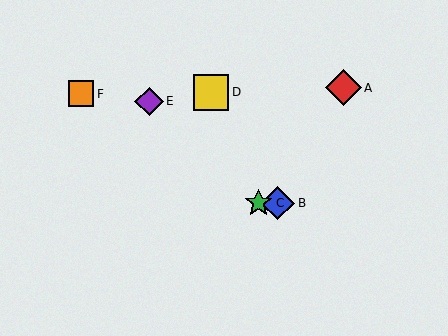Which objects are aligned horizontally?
Objects B, C are aligned horizontally.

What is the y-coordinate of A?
Object A is at y≈88.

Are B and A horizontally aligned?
No, B is at y≈203 and A is at y≈88.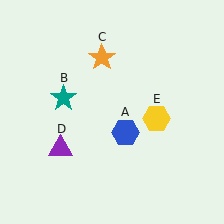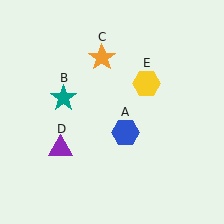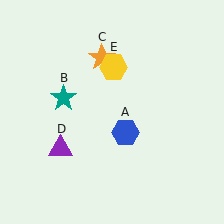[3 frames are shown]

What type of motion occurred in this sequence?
The yellow hexagon (object E) rotated counterclockwise around the center of the scene.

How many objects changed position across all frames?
1 object changed position: yellow hexagon (object E).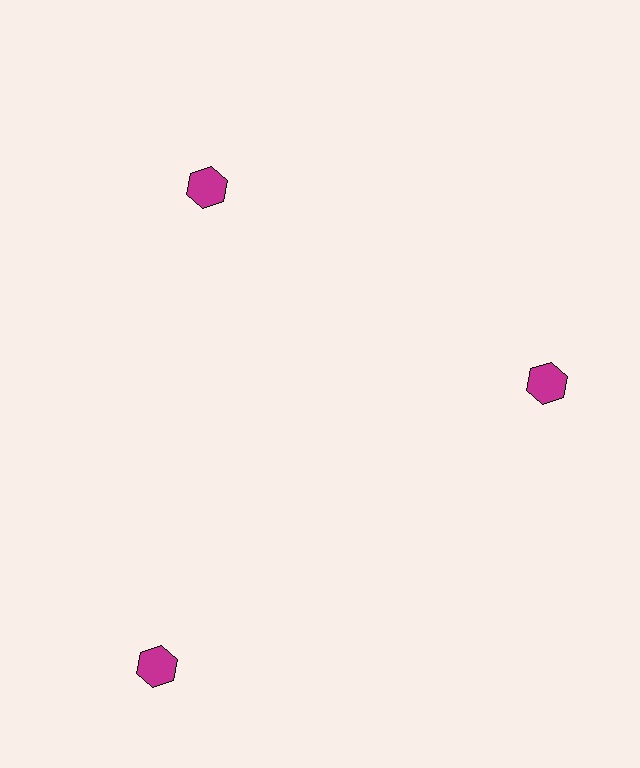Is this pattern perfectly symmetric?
No. The 3 magenta hexagons are arranged in a ring, but one element near the 7 o'clock position is pushed outward from the center, breaking the 3-fold rotational symmetry.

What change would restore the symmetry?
The symmetry would be restored by moving it inward, back onto the ring so that all 3 hexagons sit at equal angles and equal distance from the center.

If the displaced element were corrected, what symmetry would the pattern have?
It would have 3-fold rotational symmetry — the pattern would map onto itself every 120 degrees.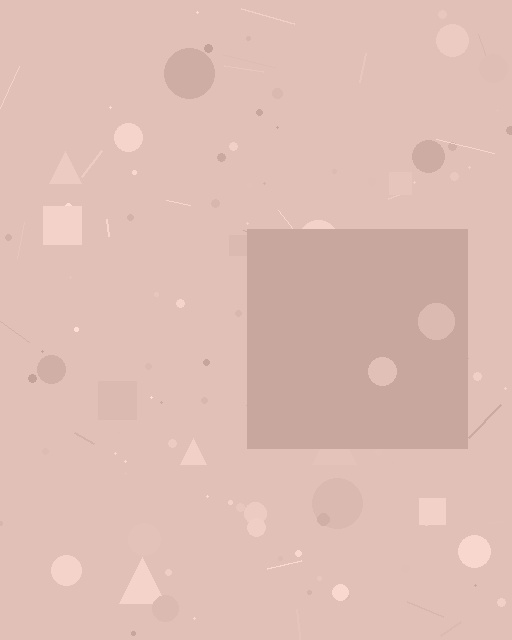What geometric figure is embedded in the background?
A square is embedded in the background.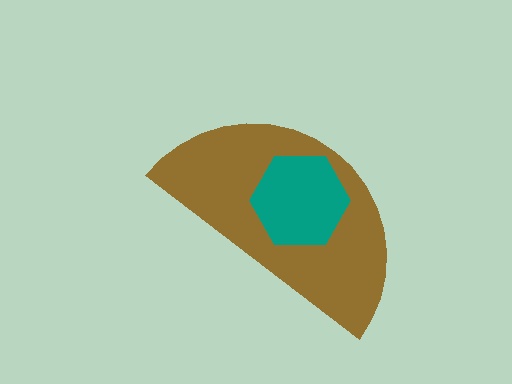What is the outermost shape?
The brown semicircle.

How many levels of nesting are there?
2.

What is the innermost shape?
The teal hexagon.